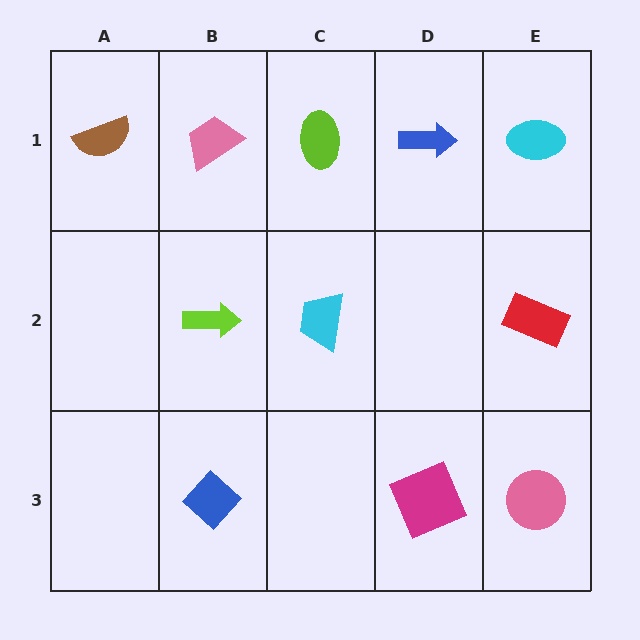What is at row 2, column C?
A cyan trapezoid.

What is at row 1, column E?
A cyan ellipse.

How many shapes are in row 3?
3 shapes.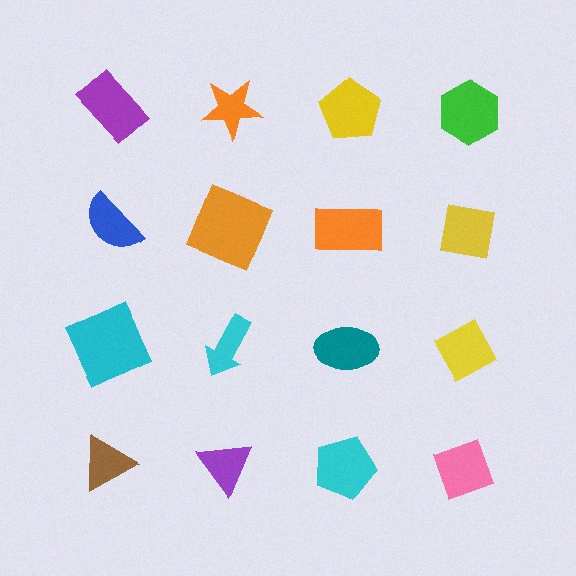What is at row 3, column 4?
A yellow diamond.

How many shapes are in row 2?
4 shapes.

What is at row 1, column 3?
A yellow pentagon.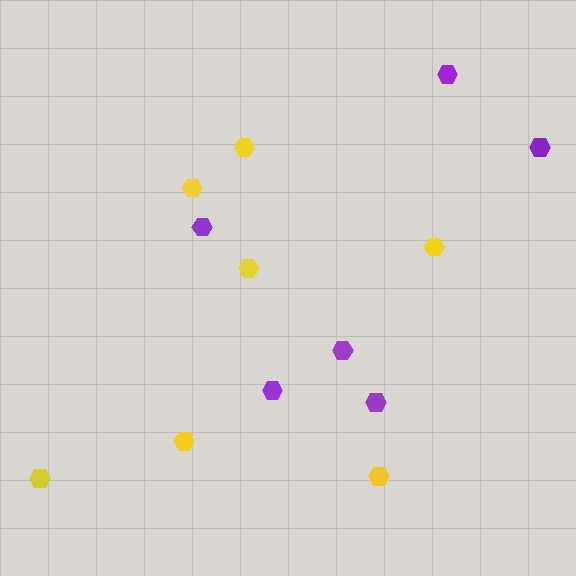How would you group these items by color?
There are 2 groups: one group of yellow hexagons (7) and one group of purple hexagons (6).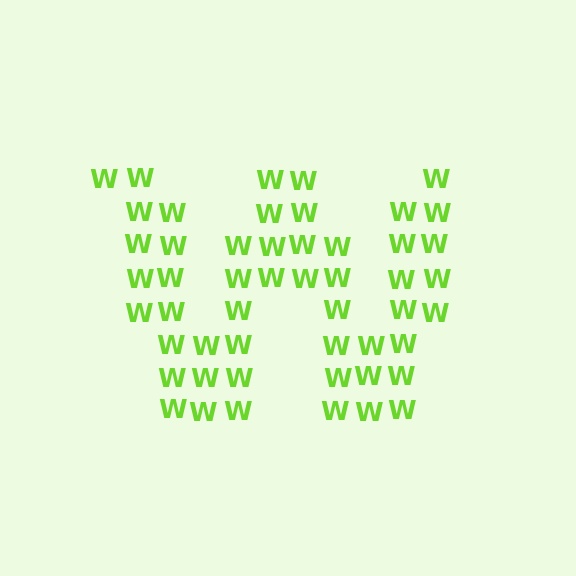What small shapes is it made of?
It is made of small letter W's.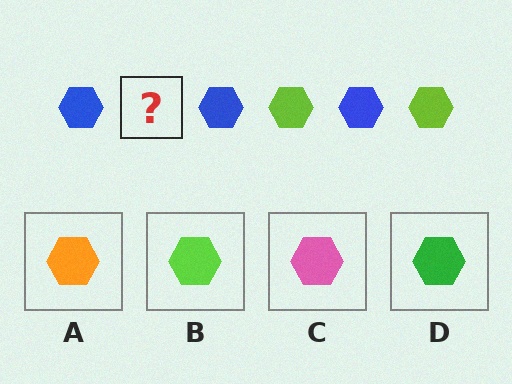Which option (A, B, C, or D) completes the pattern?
B.